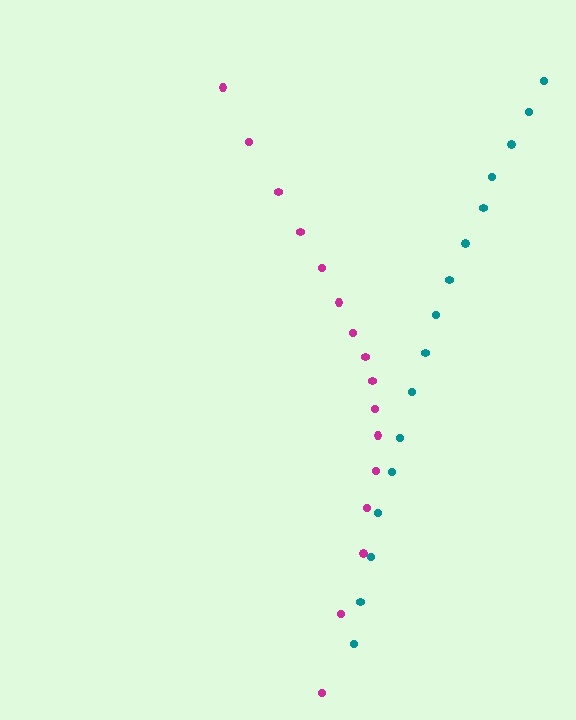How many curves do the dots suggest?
There are 2 distinct paths.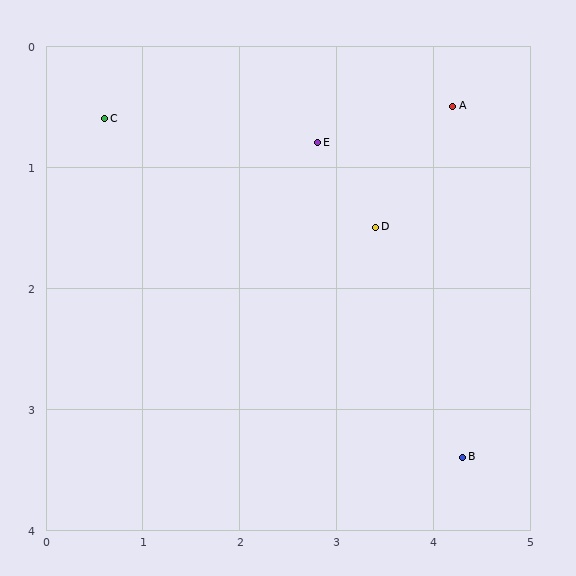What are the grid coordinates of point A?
Point A is at approximately (4.2, 0.5).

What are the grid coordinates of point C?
Point C is at approximately (0.6, 0.6).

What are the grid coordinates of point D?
Point D is at approximately (3.4, 1.5).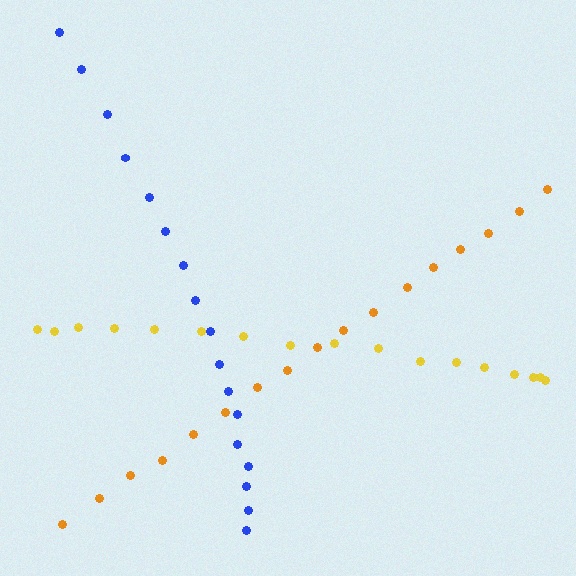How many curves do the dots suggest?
There are 3 distinct paths.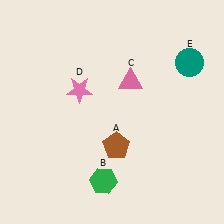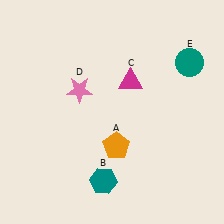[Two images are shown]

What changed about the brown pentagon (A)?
In Image 1, A is brown. In Image 2, it changed to orange.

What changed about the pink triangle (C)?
In Image 1, C is pink. In Image 2, it changed to magenta.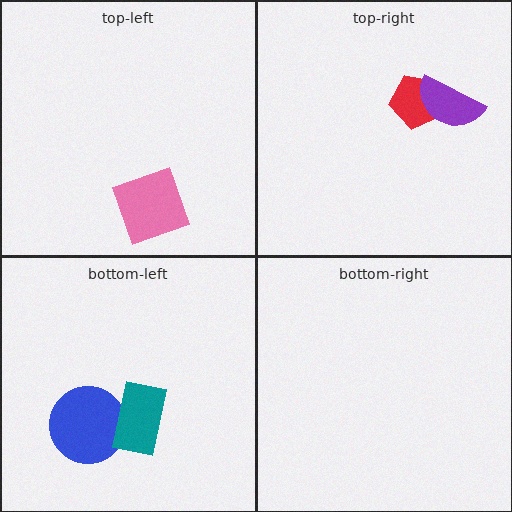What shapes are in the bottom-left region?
The blue circle, the teal rectangle.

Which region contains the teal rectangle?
The bottom-left region.